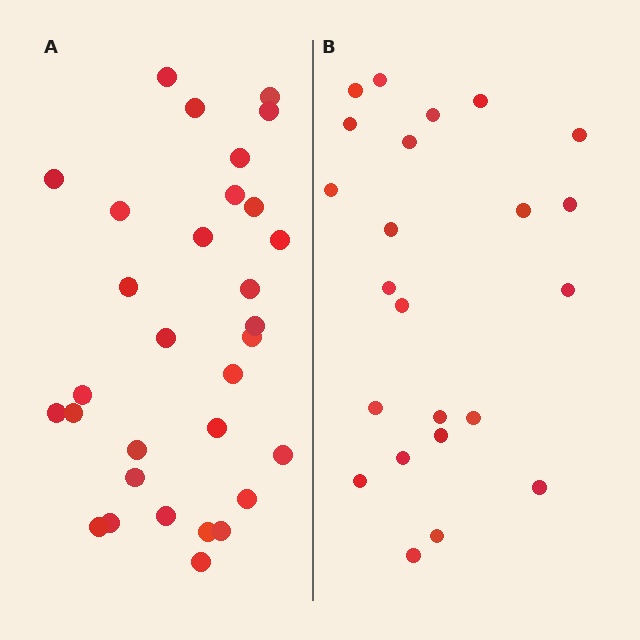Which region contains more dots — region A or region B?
Region A (the left region) has more dots.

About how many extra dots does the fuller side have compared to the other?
Region A has roughly 8 or so more dots than region B.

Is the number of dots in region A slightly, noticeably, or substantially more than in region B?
Region A has noticeably more, but not dramatically so. The ratio is roughly 1.3 to 1.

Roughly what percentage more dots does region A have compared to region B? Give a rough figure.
About 35% more.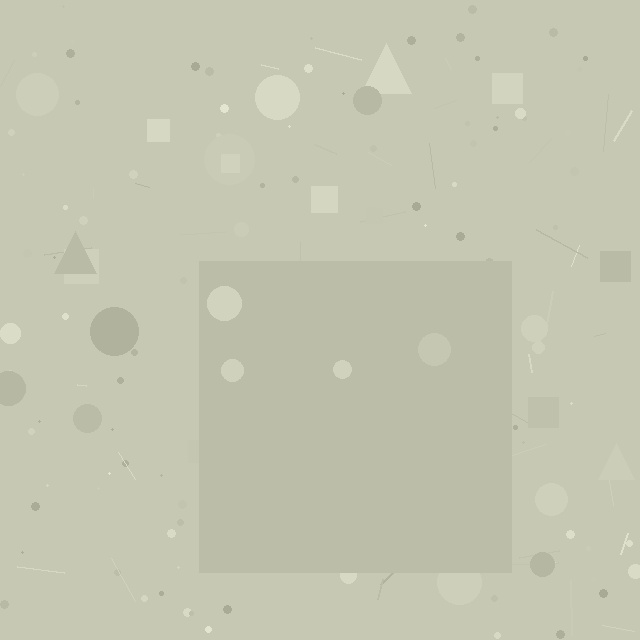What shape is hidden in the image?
A square is hidden in the image.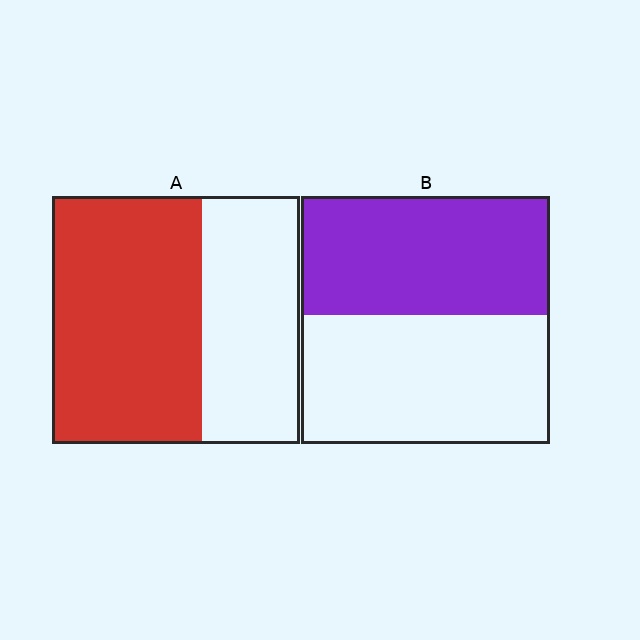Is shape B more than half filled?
Roughly half.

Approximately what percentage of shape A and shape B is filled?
A is approximately 60% and B is approximately 50%.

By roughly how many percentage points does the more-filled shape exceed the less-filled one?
By roughly 10 percentage points (A over B).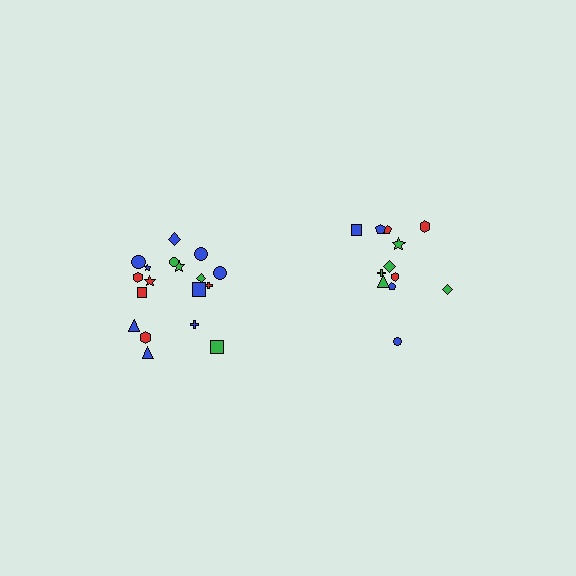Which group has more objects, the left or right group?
The left group.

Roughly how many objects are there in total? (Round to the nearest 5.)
Roughly 30 objects in total.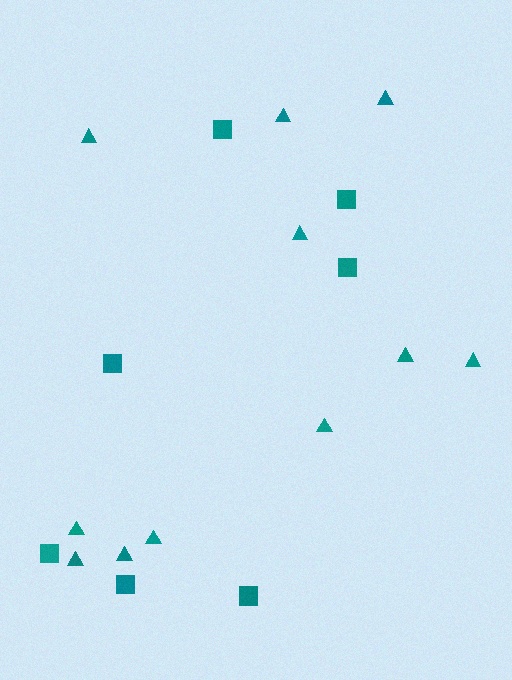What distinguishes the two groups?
There are 2 groups: one group of triangles (11) and one group of squares (7).